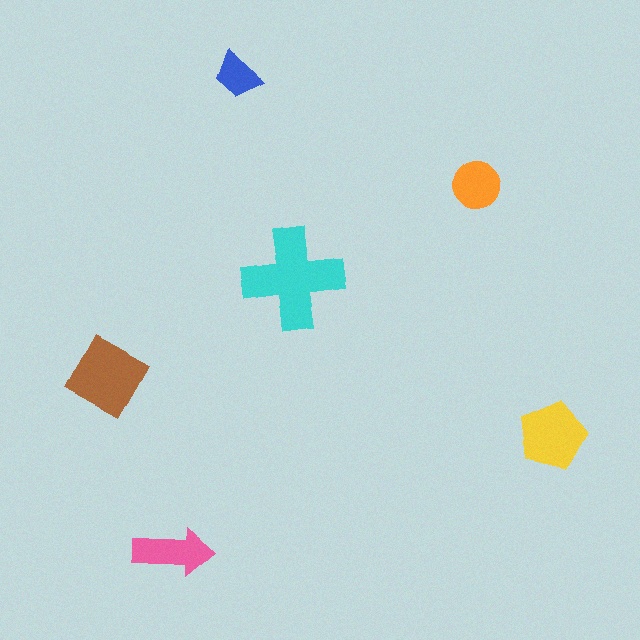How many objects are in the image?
There are 6 objects in the image.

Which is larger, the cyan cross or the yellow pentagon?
The cyan cross.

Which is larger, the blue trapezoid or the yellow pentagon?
The yellow pentagon.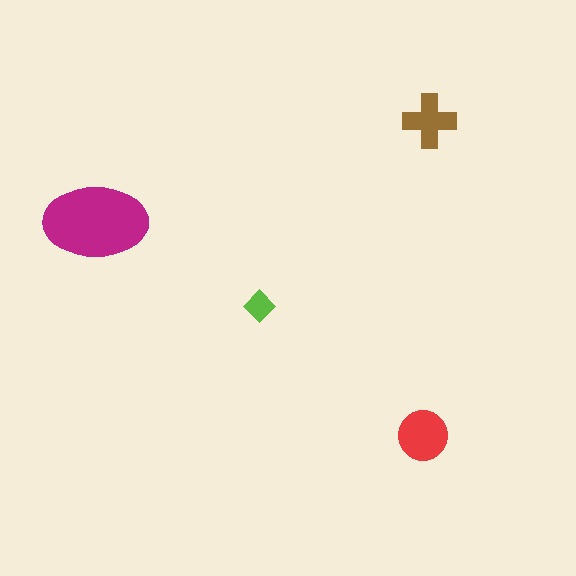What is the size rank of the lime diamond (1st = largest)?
4th.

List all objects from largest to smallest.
The magenta ellipse, the red circle, the brown cross, the lime diamond.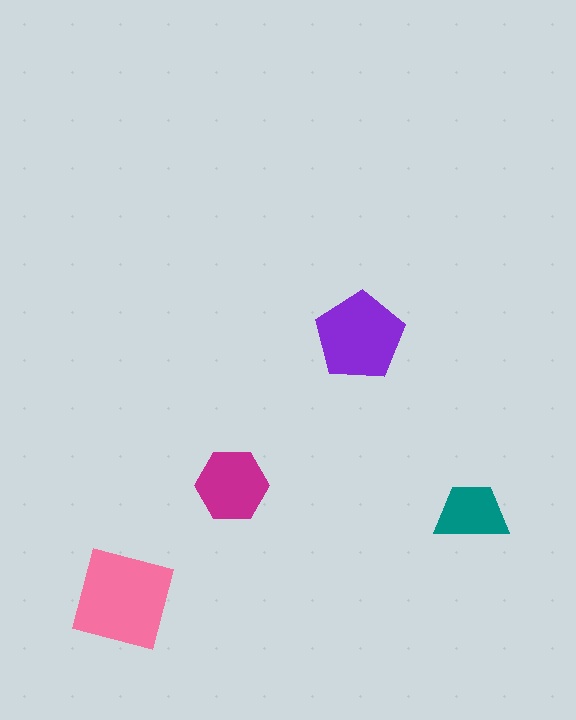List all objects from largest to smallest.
The pink diamond, the purple pentagon, the magenta hexagon, the teal trapezoid.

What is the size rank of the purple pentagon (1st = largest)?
2nd.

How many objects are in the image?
There are 4 objects in the image.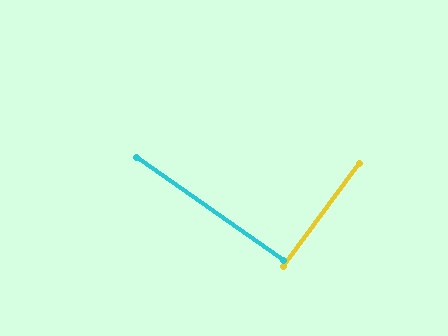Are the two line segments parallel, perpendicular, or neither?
Perpendicular — they meet at approximately 88°.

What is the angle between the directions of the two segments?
Approximately 88 degrees.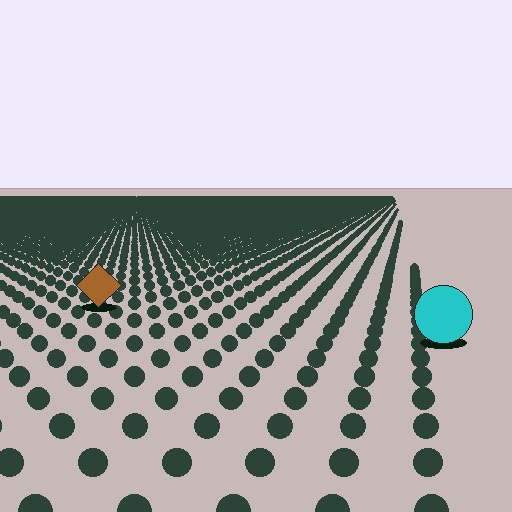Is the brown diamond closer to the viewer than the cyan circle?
No. The cyan circle is closer — you can tell from the texture gradient: the ground texture is coarser near it.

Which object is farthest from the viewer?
The brown diamond is farthest from the viewer. It appears smaller and the ground texture around it is denser.